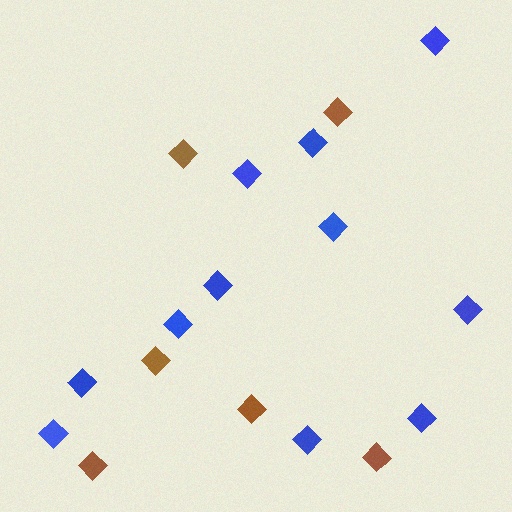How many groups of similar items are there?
There are 2 groups: one group of brown diamonds (6) and one group of blue diamonds (11).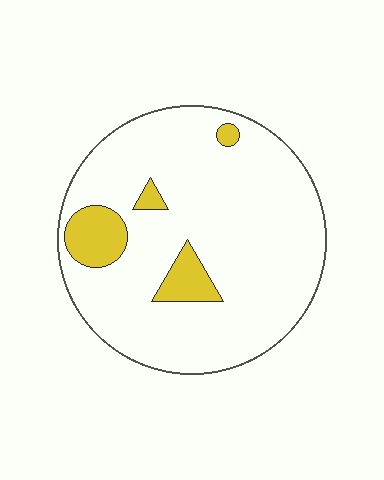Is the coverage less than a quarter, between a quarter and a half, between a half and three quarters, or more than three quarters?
Less than a quarter.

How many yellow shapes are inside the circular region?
4.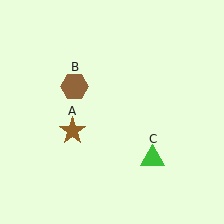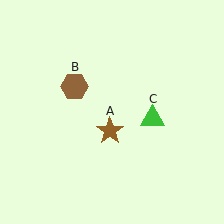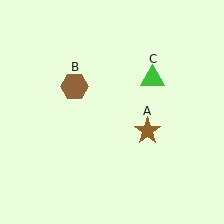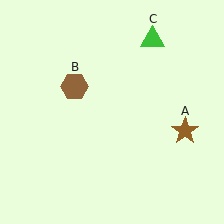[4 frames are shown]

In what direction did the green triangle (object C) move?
The green triangle (object C) moved up.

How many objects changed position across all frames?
2 objects changed position: brown star (object A), green triangle (object C).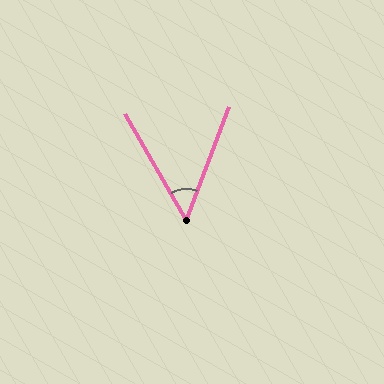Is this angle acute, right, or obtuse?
It is acute.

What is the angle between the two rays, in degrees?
Approximately 51 degrees.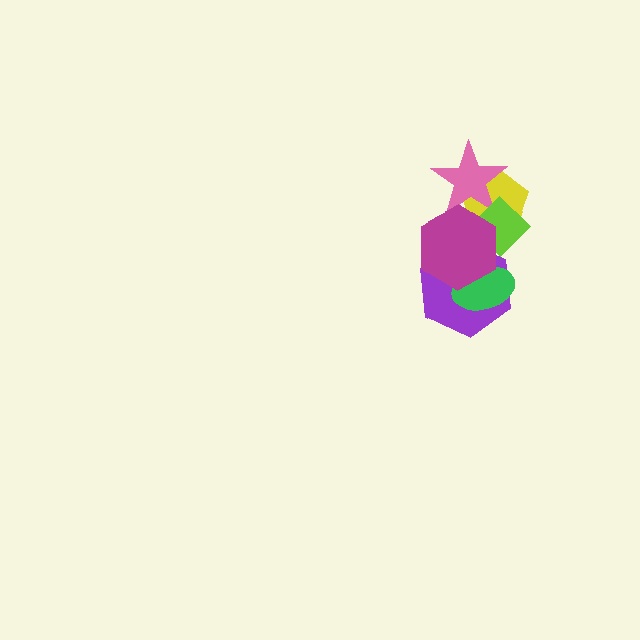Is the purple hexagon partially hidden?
Yes, it is partially covered by another shape.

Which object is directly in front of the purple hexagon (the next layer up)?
The green ellipse is directly in front of the purple hexagon.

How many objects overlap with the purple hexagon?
3 objects overlap with the purple hexagon.